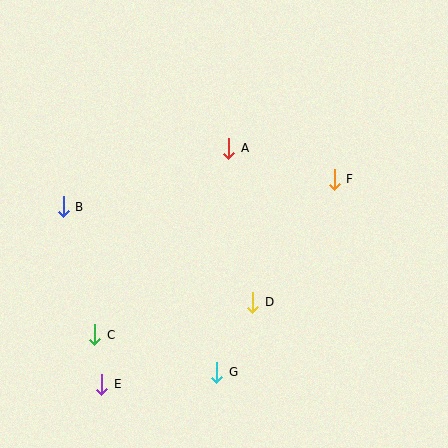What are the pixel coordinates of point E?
Point E is at (102, 384).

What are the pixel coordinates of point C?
Point C is at (95, 335).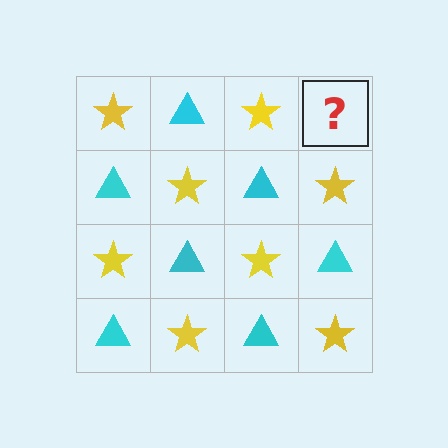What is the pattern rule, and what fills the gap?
The rule is that it alternates yellow star and cyan triangle in a checkerboard pattern. The gap should be filled with a cyan triangle.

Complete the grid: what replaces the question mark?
The question mark should be replaced with a cyan triangle.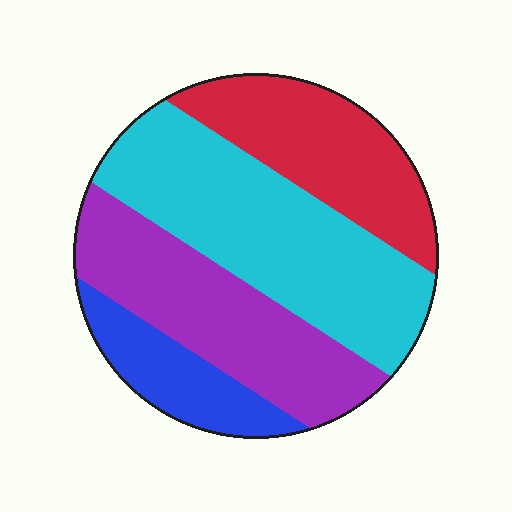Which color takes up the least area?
Blue, at roughly 15%.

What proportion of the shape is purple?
Purple takes up about one quarter (1/4) of the shape.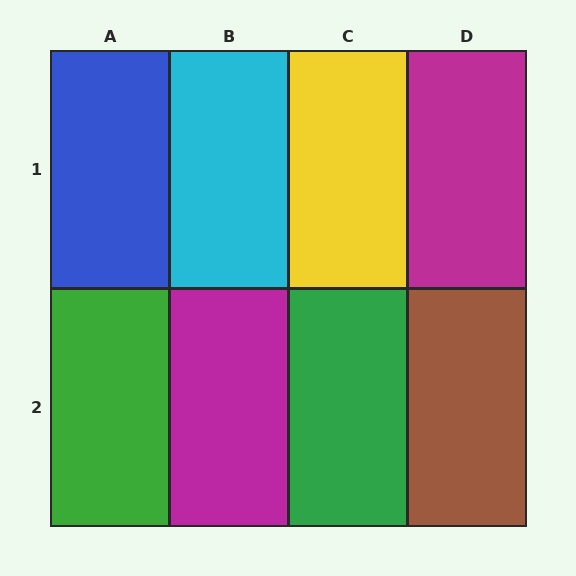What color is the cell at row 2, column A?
Green.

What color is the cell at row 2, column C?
Green.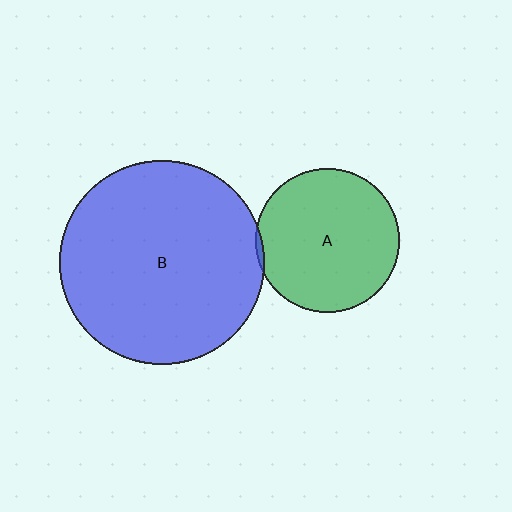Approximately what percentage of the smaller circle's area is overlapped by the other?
Approximately 5%.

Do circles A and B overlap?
Yes.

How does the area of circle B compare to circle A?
Approximately 2.0 times.